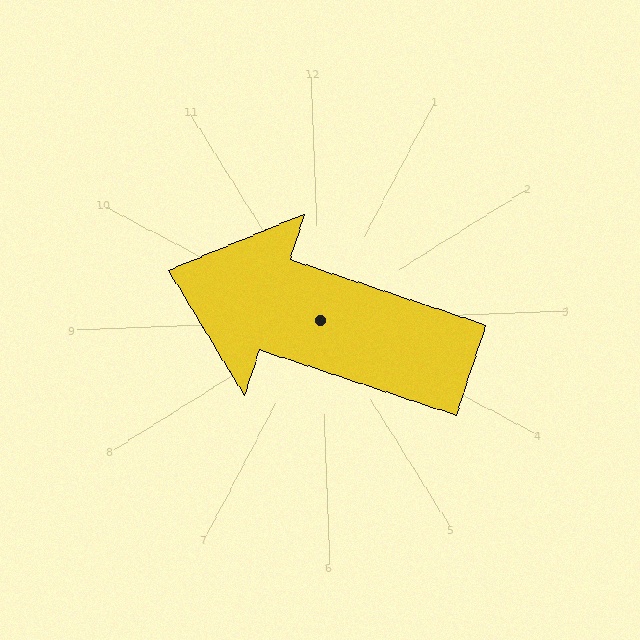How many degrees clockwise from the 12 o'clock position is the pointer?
Approximately 291 degrees.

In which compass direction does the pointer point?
West.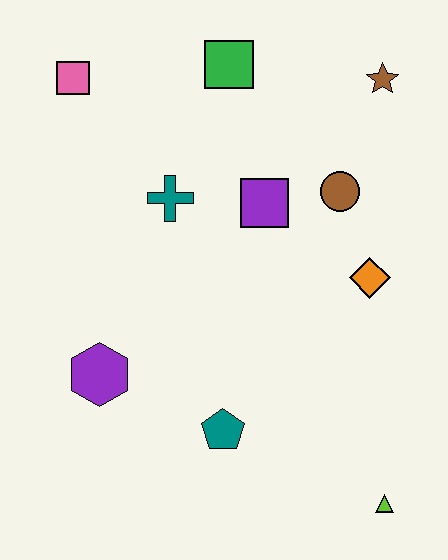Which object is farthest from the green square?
The lime triangle is farthest from the green square.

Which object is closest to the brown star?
The brown circle is closest to the brown star.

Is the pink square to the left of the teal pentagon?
Yes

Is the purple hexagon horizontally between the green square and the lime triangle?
No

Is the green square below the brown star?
No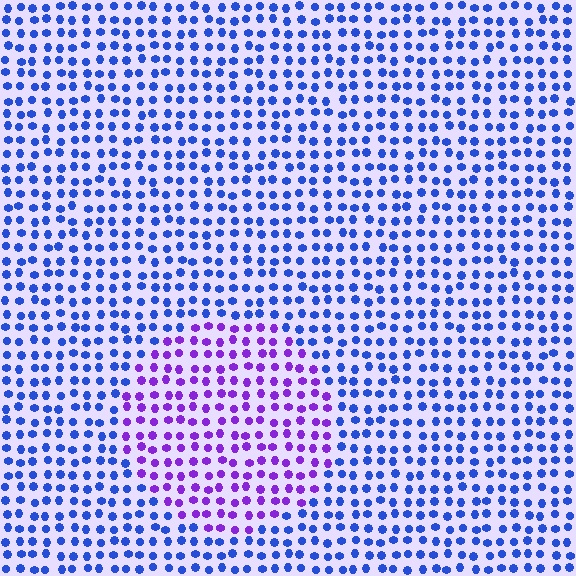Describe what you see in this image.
The image is filled with small blue elements in a uniform arrangement. A circle-shaped region is visible where the elements are tinted to a slightly different hue, forming a subtle color boundary.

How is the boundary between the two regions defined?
The boundary is defined purely by a slight shift in hue (about 48 degrees). Spacing, size, and orientation are identical on both sides.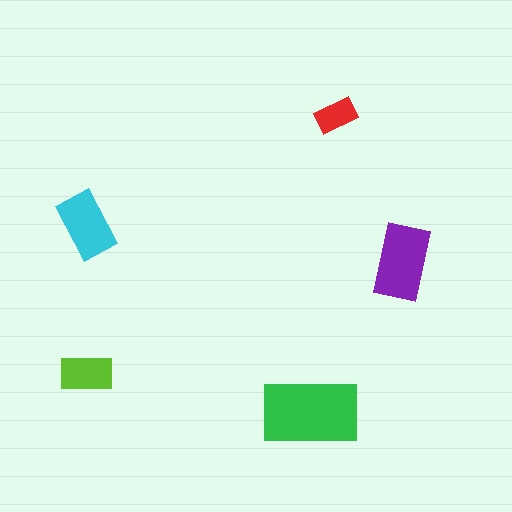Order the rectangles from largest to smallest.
the green one, the purple one, the cyan one, the lime one, the red one.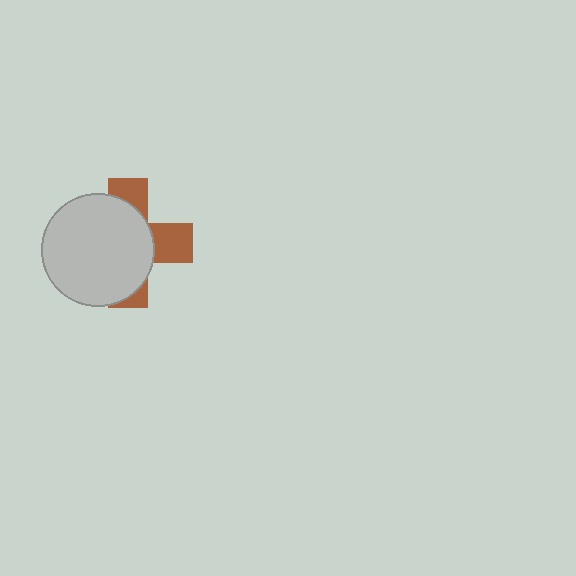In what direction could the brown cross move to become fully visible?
The brown cross could move right. That would shift it out from behind the light gray circle entirely.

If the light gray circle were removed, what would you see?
You would see the complete brown cross.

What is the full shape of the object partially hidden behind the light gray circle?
The partially hidden object is a brown cross.